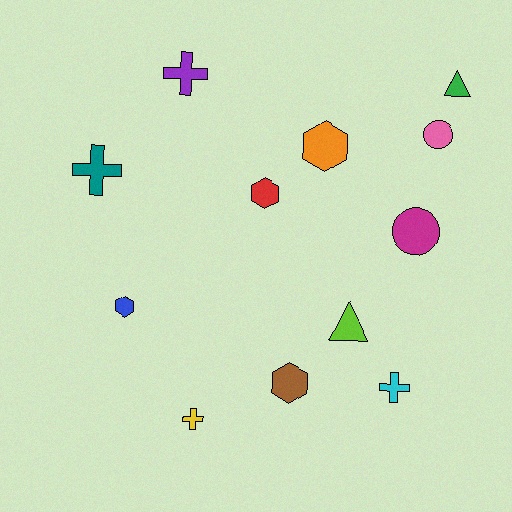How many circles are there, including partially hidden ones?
There are 2 circles.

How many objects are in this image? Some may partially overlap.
There are 12 objects.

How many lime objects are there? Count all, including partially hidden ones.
There is 1 lime object.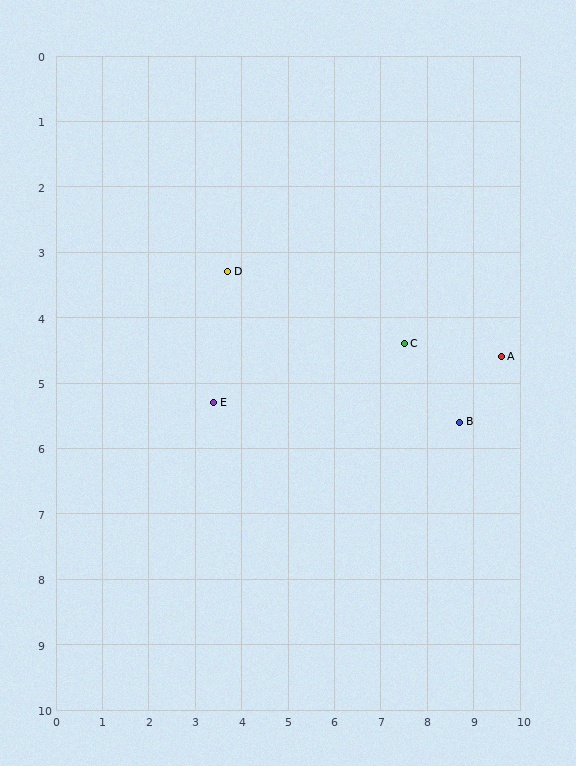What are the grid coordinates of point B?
Point B is at approximately (8.7, 5.6).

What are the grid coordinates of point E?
Point E is at approximately (3.4, 5.3).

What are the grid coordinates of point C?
Point C is at approximately (7.5, 4.4).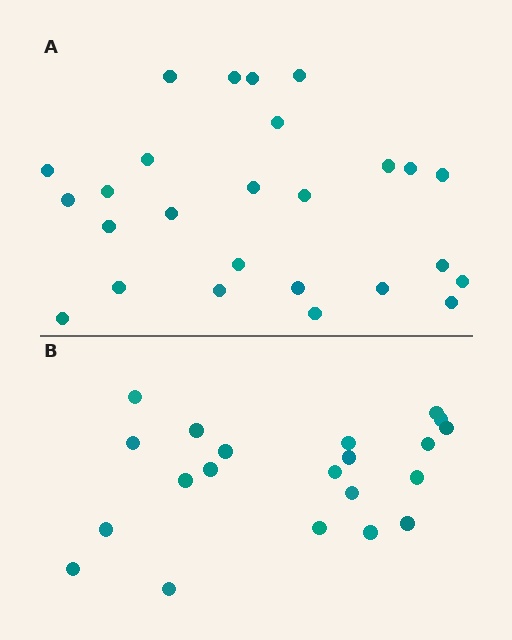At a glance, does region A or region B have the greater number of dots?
Region A (the top region) has more dots.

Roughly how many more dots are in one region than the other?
Region A has about 5 more dots than region B.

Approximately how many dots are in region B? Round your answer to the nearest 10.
About 20 dots. (The exact count is 21, which rounds to 20.)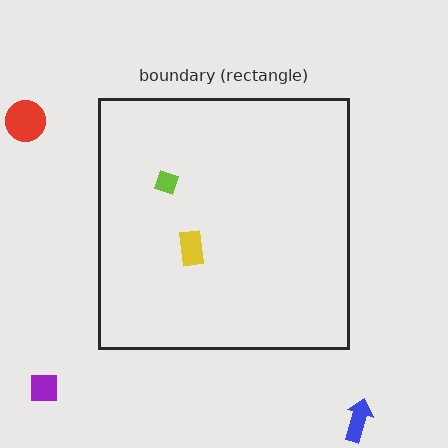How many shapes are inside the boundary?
2 inside, 3 outside.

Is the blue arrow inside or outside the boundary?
Outside.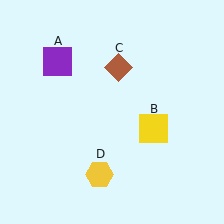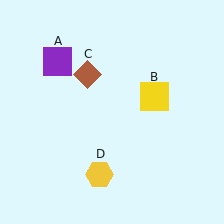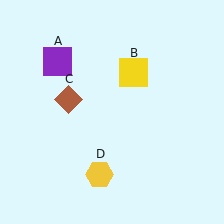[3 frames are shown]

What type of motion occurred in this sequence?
The yellow square (object B), brown diamond (object C) rotated counterclockwise around the center of the scene.